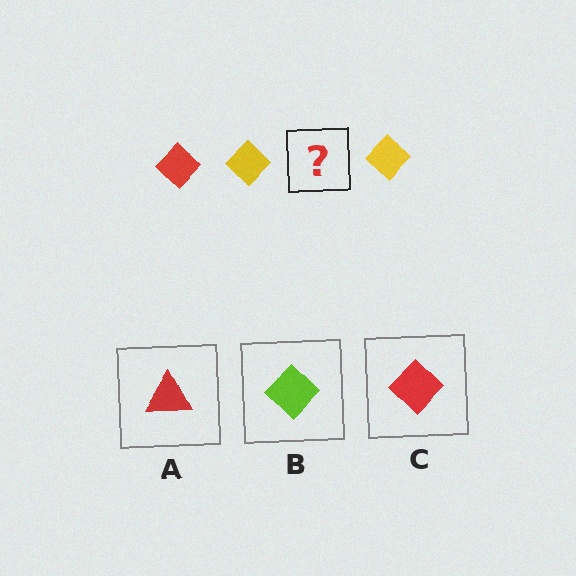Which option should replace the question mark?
Option C.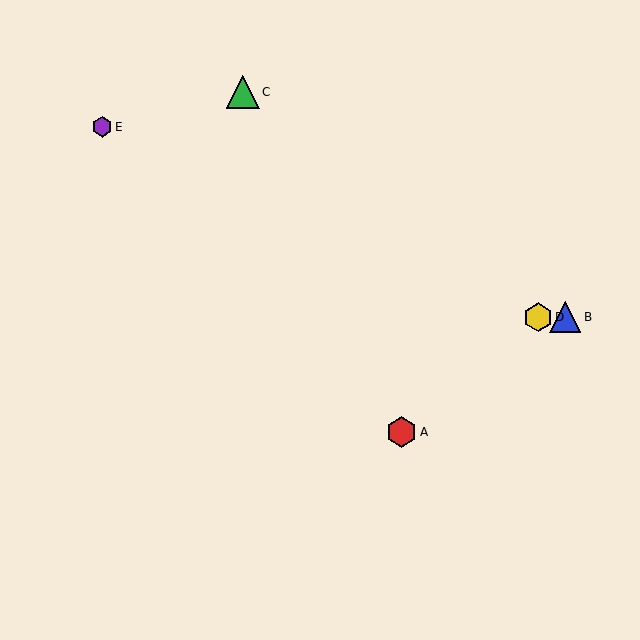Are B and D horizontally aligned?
Yes, both are at y≈317.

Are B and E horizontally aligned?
No, B is at y≈317 and E is at y≈127.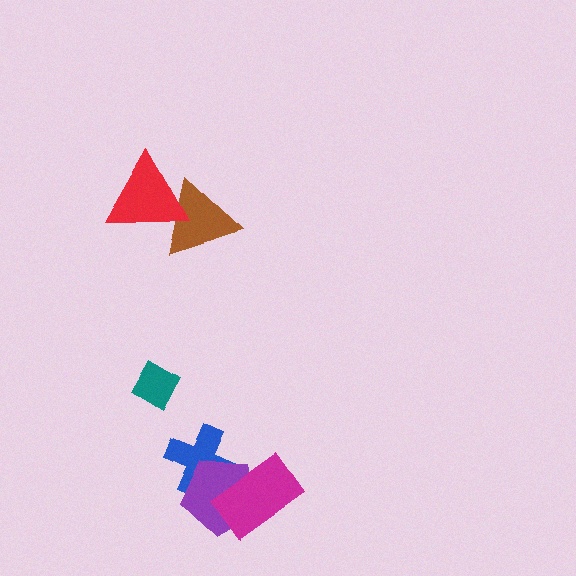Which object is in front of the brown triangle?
The red triangle is in front of the brown triangle.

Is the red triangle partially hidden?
No, no other shape covers it.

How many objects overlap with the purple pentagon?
2 objects overlap with the purple pentagon.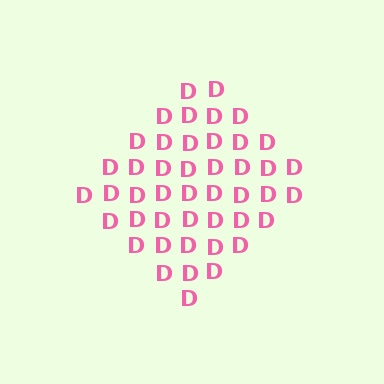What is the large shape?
The large shape is a diamond.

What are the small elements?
The small elements are letter D's.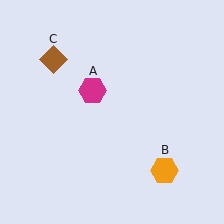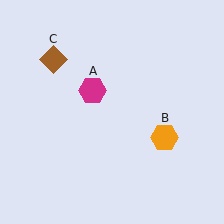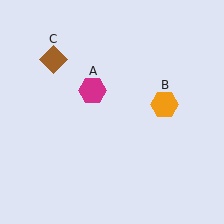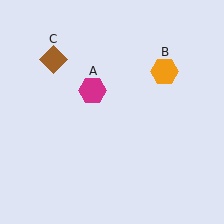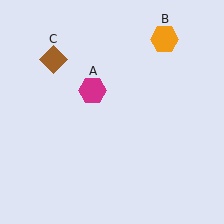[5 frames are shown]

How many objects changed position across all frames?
1 object changed position: orange hexagon (object B).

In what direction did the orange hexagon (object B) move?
The orange hexagon (object B) moved up.